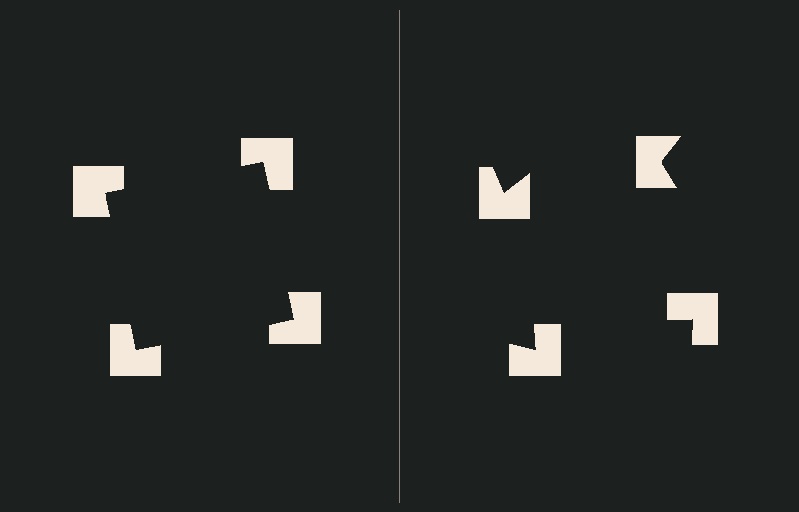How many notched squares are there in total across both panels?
8 — 4 on each side.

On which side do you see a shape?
An illusory square appears on the left side. On the right side the wedge cuts are rotated, so no coherent shape forms.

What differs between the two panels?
The notched squares are positioned identically on both sides; only the wedge orientations differ. On the left they align to a square; on the right they are misaligned.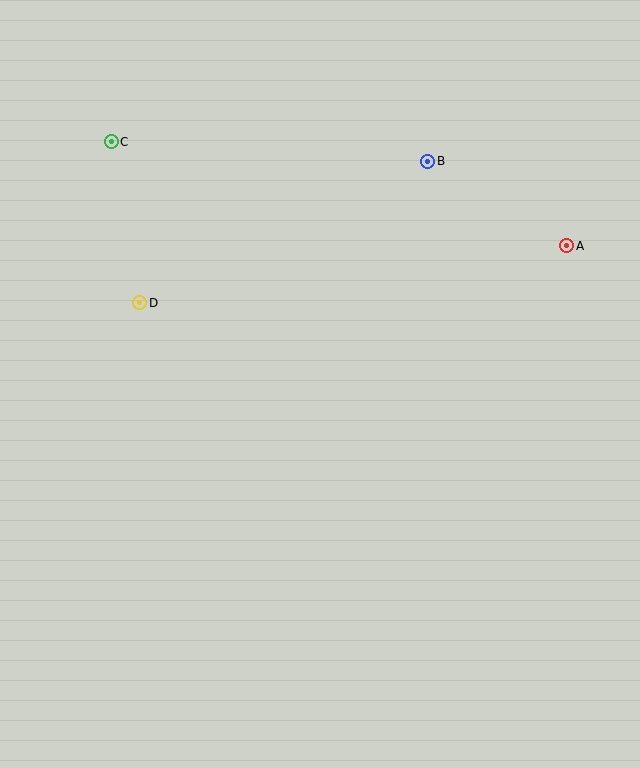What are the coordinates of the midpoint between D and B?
The midpoint between D and B is at (284, 232).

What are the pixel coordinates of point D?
Point D is at (140, 303).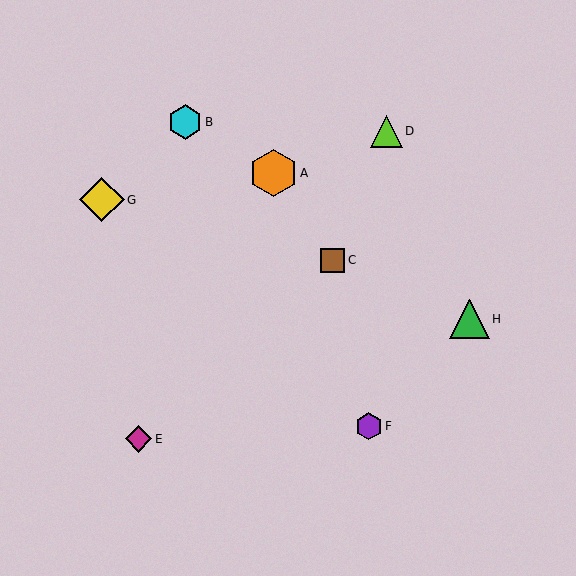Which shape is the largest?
The orange hexagon (labeled A) is the largest.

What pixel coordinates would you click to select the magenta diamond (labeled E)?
Click at (139, 439) to select the magenta diamond E.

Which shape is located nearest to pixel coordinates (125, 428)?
The magenta diamond (labeled E) at (139, 439) is nearest to that location.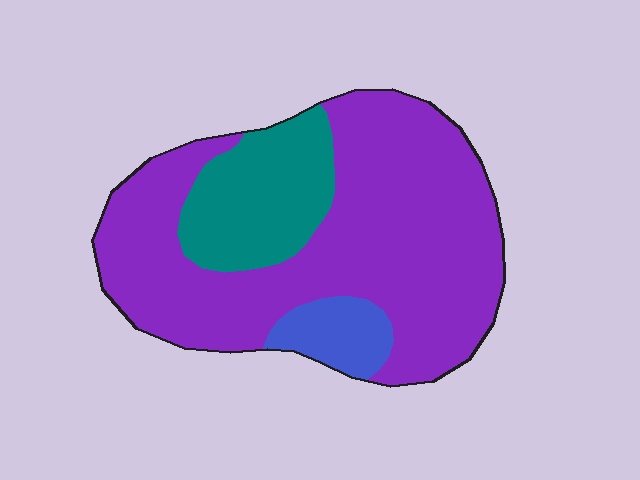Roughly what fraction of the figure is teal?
Teal takes up about one fifth (1/5) of the figure.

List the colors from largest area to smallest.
From largest to smallest: purple, teal, blue.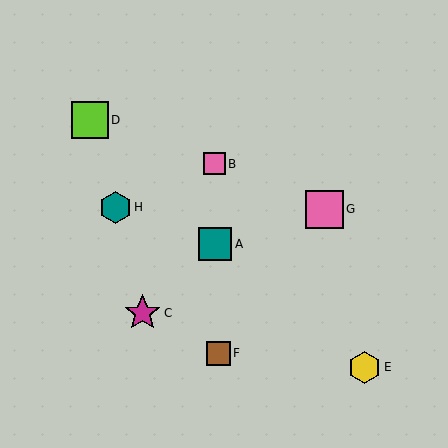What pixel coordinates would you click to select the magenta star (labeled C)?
Click at (143, 313) to select the magenta star C.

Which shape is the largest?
The pink square (labeled G) is the largest.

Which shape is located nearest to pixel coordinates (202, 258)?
The teal square (labeled A) at (215, 244) is nearest to that location.